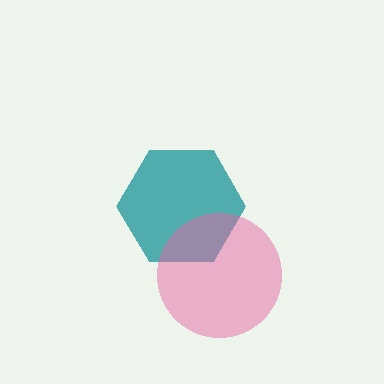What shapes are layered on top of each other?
The layered shapes are: a teal hexagon, a pink circle.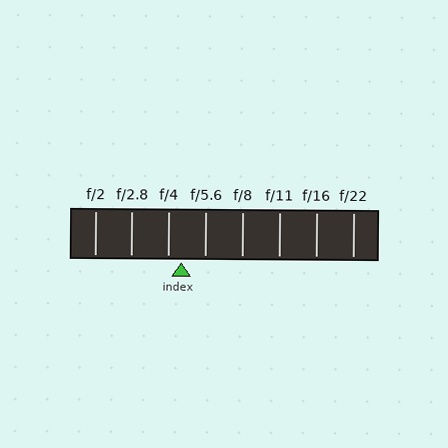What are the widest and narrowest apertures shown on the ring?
The widest aperture shown is f/2 and the narrowest is f/22.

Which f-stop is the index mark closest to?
The index mark is closest to f/4.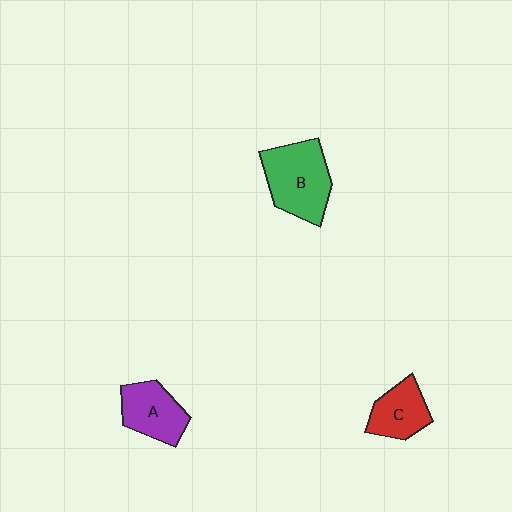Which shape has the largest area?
Shape B (green).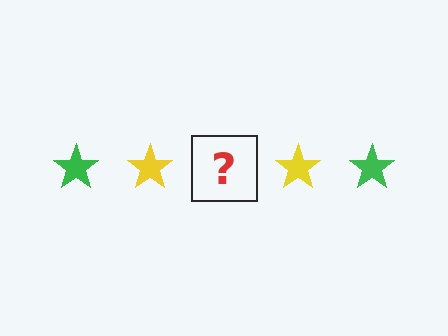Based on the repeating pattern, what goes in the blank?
The blank should be a green star.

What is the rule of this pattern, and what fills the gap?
The rule is that the pattern cycles through green, yellow stars. The gap should be filled with a green star.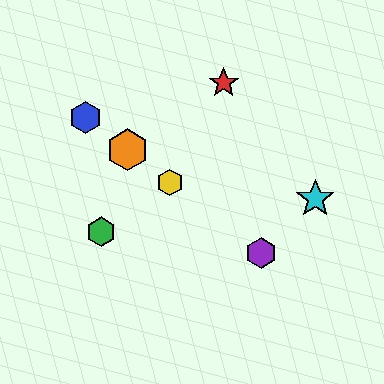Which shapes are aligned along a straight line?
The blue hexagon, the yellow hexagon, the purple hexagon, the orange hexagon are aligned along a straight line.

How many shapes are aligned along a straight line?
4 shapes (the blue hexagon, the yellow hexagon, the purple hexagon, the orange hexagon) are aligned along a straight line.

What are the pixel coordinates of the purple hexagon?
The purple hexagon is at (261, 253).